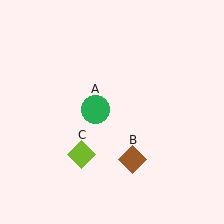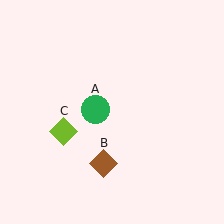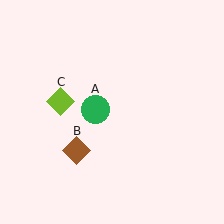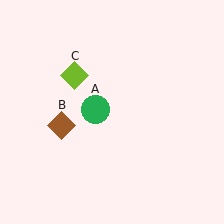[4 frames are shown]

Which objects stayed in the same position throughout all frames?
Green circle (object A) remained stationary.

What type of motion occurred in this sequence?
The brown diamond (object B), lime diamond (object C) rotated clockwise around the center of the scene.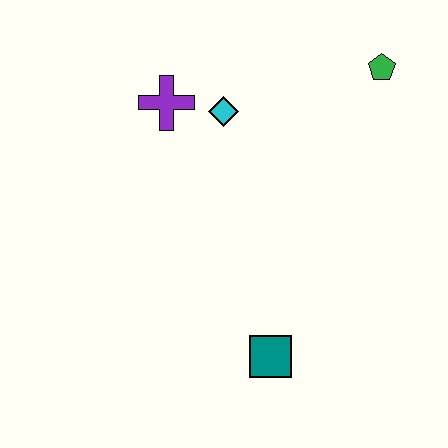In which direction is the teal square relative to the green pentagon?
The teal square is below the green pentagon.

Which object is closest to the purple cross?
The cyan diamond is closest to the purple cross.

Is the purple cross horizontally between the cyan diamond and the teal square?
No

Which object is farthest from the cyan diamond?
The teal square is farthest from the cyan diamond.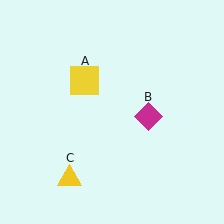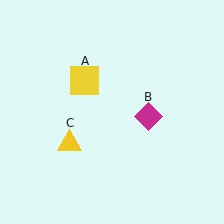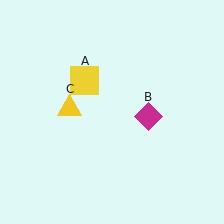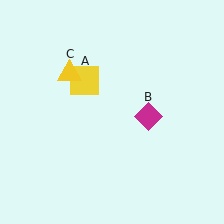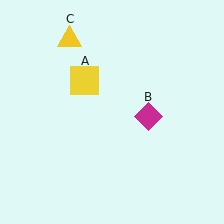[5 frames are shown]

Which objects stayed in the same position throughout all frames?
Yellow square (object A) and magenta diamond (object B) remained stationary.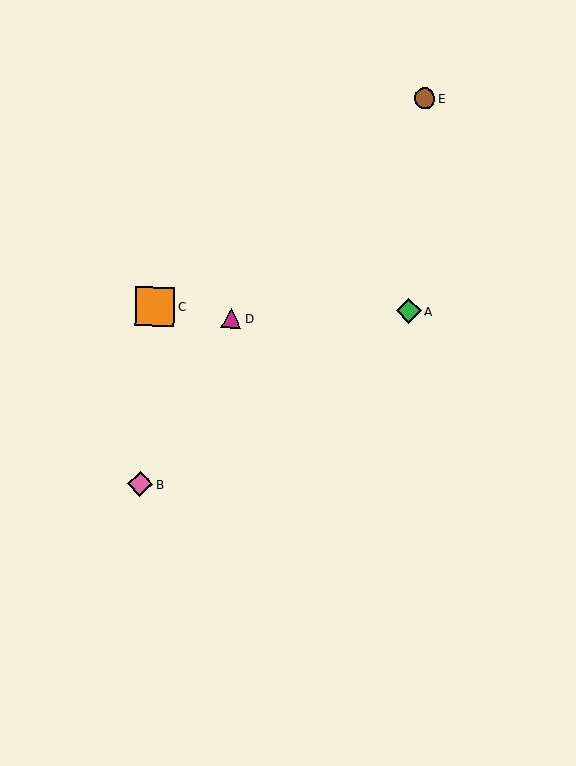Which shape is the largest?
The orange square (labeled C) is the largest.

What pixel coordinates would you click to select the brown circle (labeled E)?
Click at (425, 99) to select the brown circle E.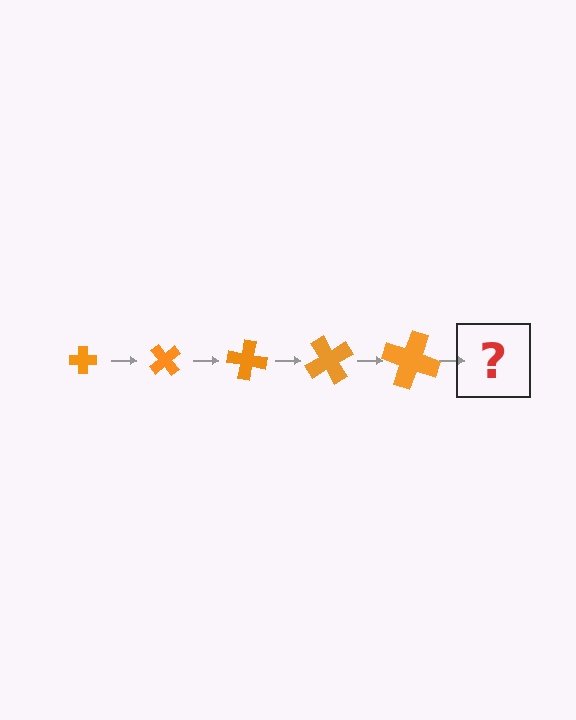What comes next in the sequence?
The next element should be a cross, larger than the previous one and rotated 250 degrees from the start.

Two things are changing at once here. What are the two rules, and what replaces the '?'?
The two rules are that the cross grows larger each step and it rotates 50 degrees each step. The '?' should be a cross, larger than the previous one and rotated 250 degrees from the start.